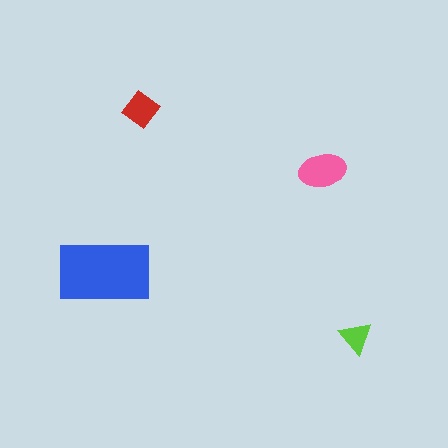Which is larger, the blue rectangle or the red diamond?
The blue rectangle.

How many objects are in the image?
There are 4 objects in the image.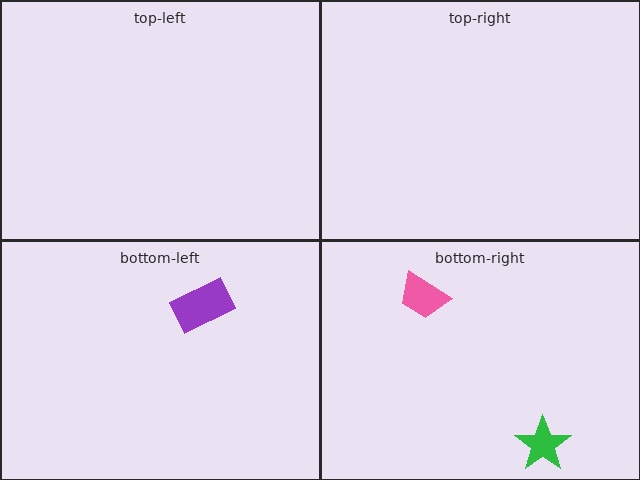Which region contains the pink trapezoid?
The bottom-right region.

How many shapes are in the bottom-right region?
2.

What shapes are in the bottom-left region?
The purple rectangle.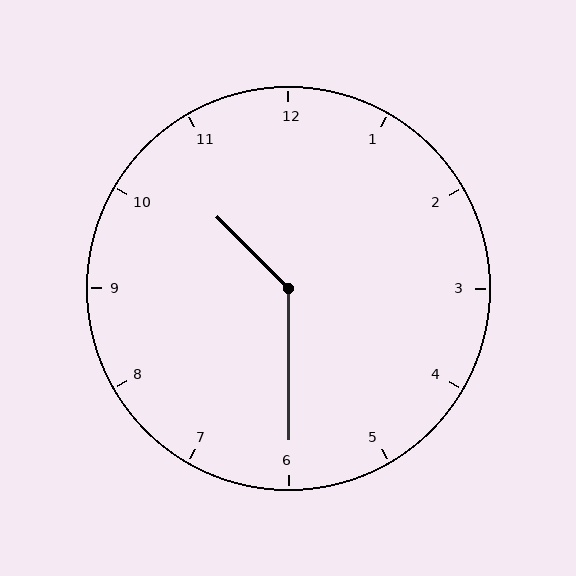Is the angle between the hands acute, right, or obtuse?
It is obtuse.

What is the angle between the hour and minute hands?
Approximately 135 degrees.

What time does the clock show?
10:30.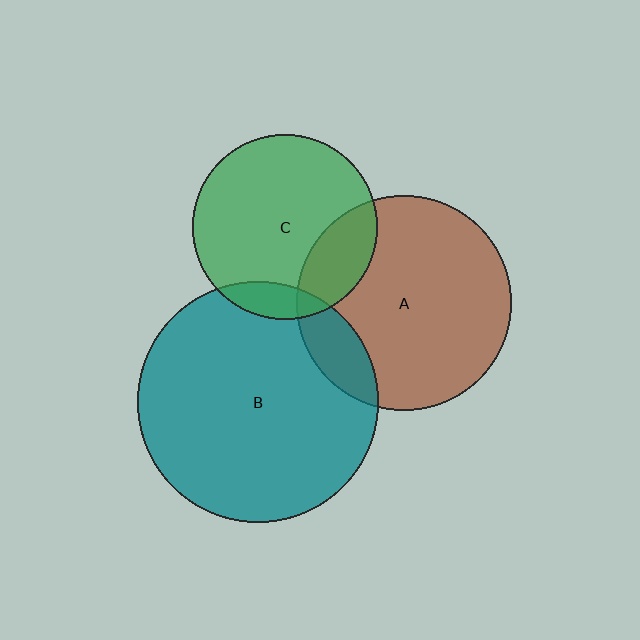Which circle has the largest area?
Circle B (teal).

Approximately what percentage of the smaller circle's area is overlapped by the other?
Approximately 15%.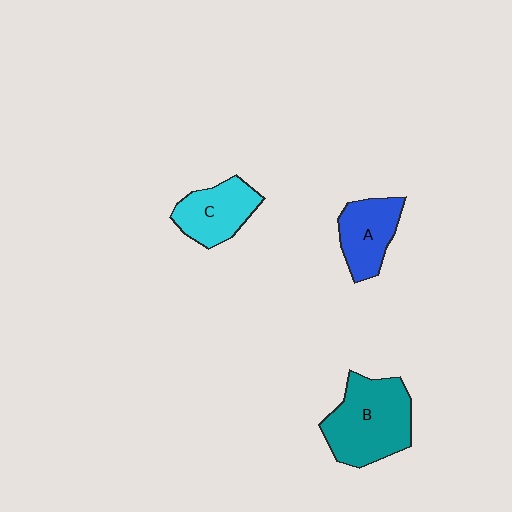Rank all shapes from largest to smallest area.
From largest to smallest: B (teal), C (cyan), A (blue).